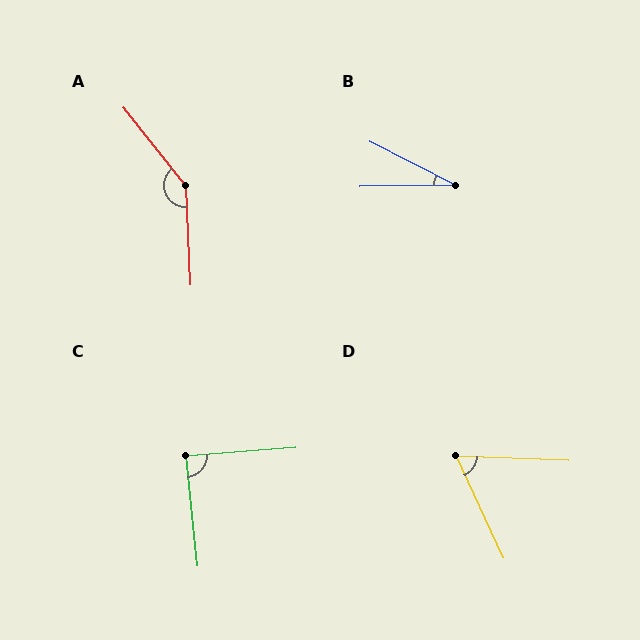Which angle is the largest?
A, at approximately 144 degrees.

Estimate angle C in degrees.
Approximately 88 degrees.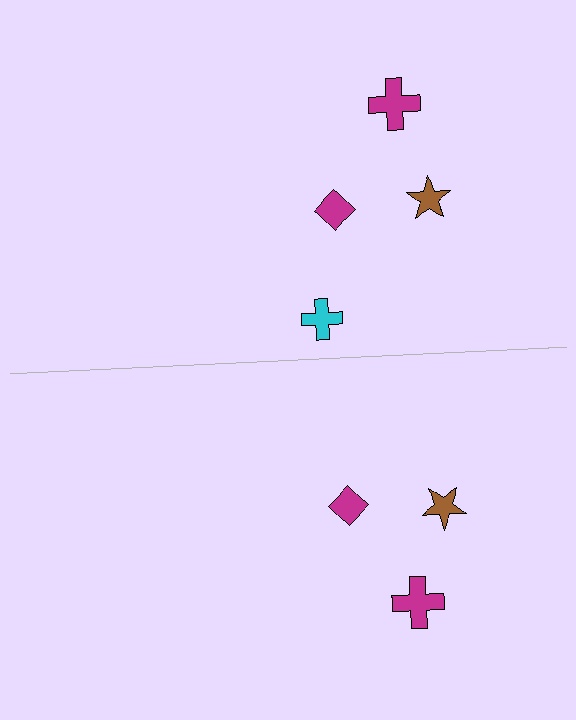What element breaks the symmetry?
A cyan cross is missing from the bottom side.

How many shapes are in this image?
There are 7 shapes in this image.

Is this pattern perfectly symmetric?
No, the pattern is not perfectly symmetric. A cyan cross is missing from the bottom side.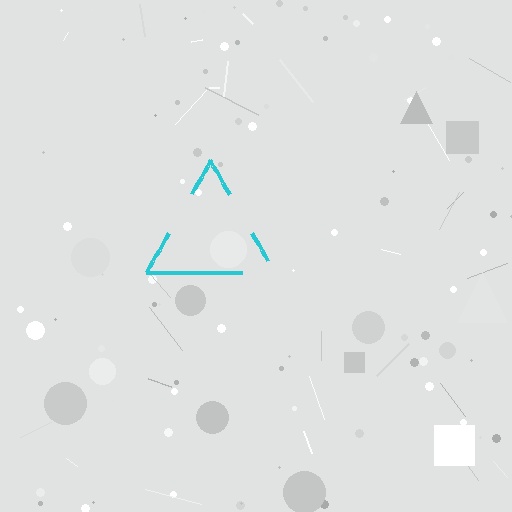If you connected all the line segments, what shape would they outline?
They would outline a triangle.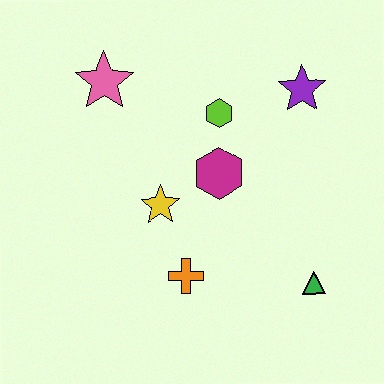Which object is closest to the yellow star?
The magenta hexagon is closest to the yellow star.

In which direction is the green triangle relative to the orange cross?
The green triangle is to the right of the orange cross.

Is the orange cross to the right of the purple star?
No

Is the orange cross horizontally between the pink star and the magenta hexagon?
Yes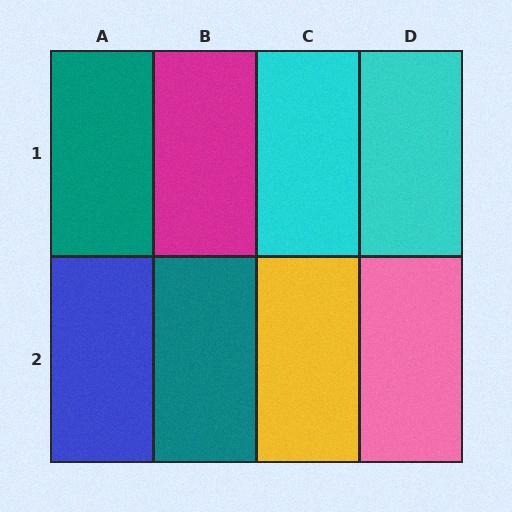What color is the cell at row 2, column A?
Blue.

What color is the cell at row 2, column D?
Pink.